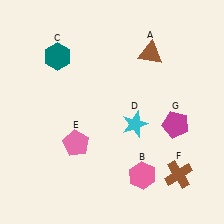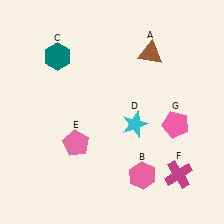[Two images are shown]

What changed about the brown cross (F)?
In Image 1, F is brown. In Image 2, it changed to magenta.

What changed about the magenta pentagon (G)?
In Image 1, G is magenta. In Image 2, it changed to pink.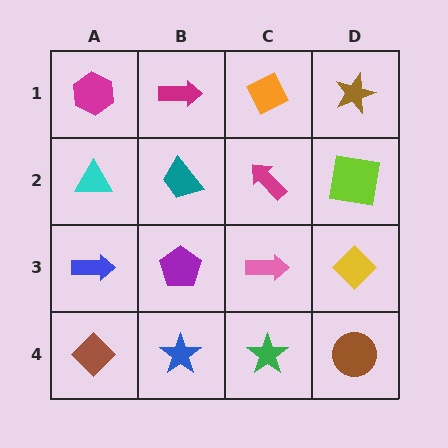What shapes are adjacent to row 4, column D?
A yellow diamond (row 3, column D), a green star (row 4, column C).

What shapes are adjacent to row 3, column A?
A cyan triangle (row 2, column A), a brown diamond (row 4, column A), a purple pentagon (row 3, column B).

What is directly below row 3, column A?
A brown diamond.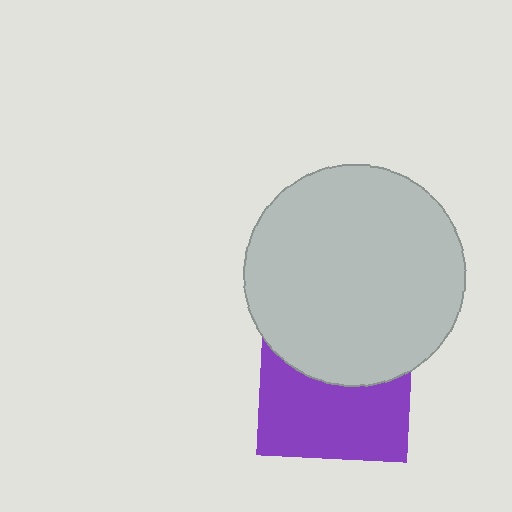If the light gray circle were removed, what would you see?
You would see the complete purple square.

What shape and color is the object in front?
The object in front is a light gray circle.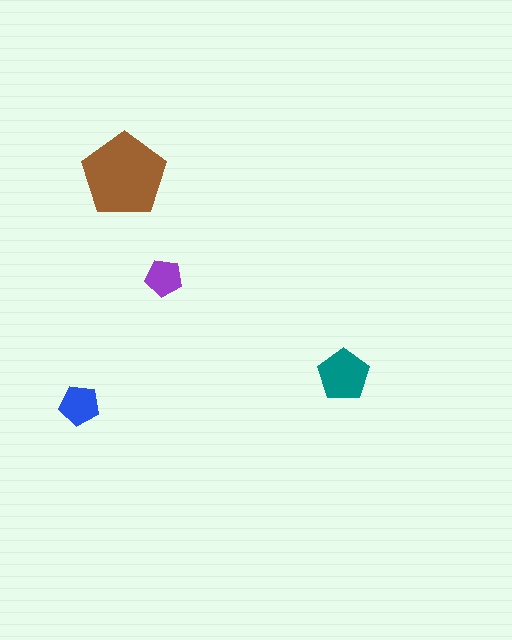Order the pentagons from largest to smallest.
the brown one, the teal one, the blue one, the purple one.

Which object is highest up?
The brown pentagon is topmost.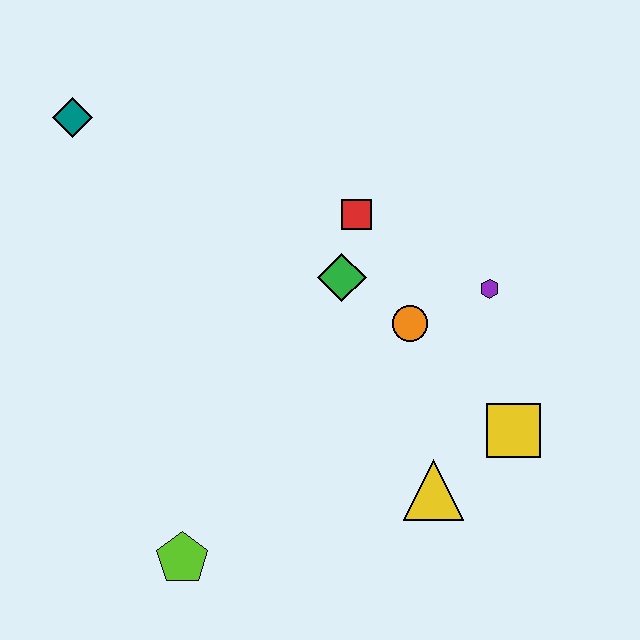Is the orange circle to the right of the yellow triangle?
No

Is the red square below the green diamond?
No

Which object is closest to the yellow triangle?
The yellow square is closest to the yellow triangle.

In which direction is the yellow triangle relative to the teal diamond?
The yellow triangle is below the teal diamond.